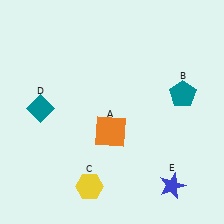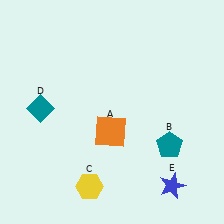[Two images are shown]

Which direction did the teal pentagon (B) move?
The teal pentagon (B) moved down.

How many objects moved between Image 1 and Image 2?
1 object moved between the two images.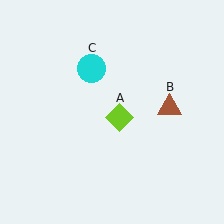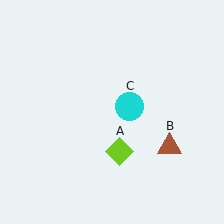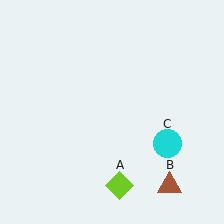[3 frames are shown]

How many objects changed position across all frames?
3 objects changed position: lime diamond (object A), brown triangle (object B), cyan circle (object C).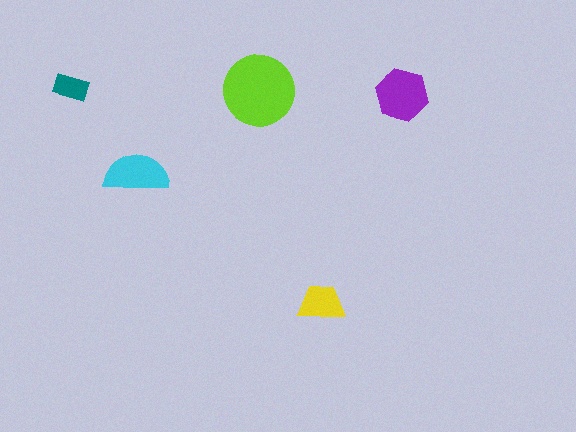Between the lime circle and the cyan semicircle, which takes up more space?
The lime circle.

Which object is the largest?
The lime circle.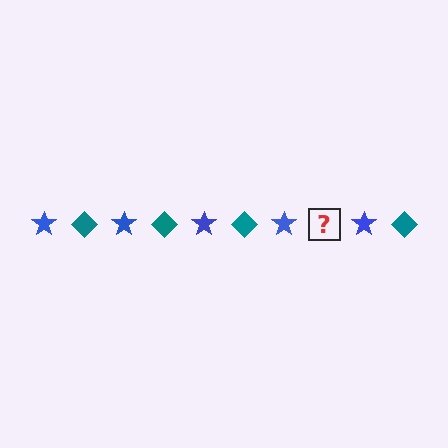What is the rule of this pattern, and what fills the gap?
The rule is that the pattern alternates between blue star and teal diamond. The gap should be filled with a teal diamond.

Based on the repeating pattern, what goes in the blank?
The blank should be a teal diamond.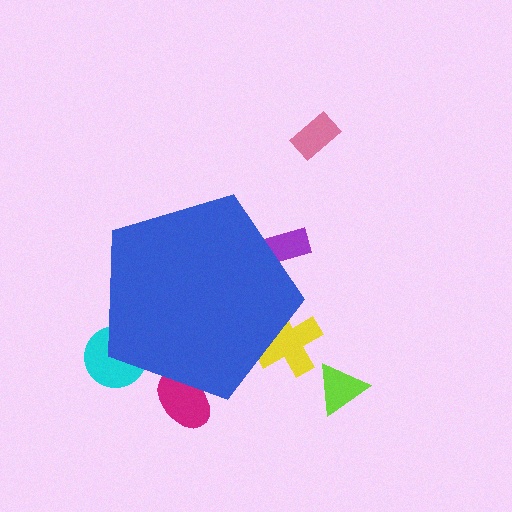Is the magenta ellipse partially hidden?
Yes, the magenta ellipse is partially hidden behind the blue pentagon.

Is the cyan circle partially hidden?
Yes, the cyan circle is partially hidden behind the blue pentagon.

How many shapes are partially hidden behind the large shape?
4 shapes are partially hidden.